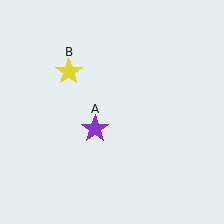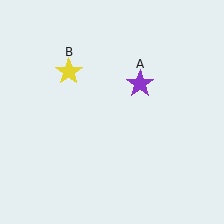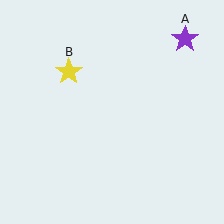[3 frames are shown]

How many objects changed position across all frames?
1 object changed position: purple star (object A).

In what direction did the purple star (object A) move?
The purple star (object A) moved up and to the right.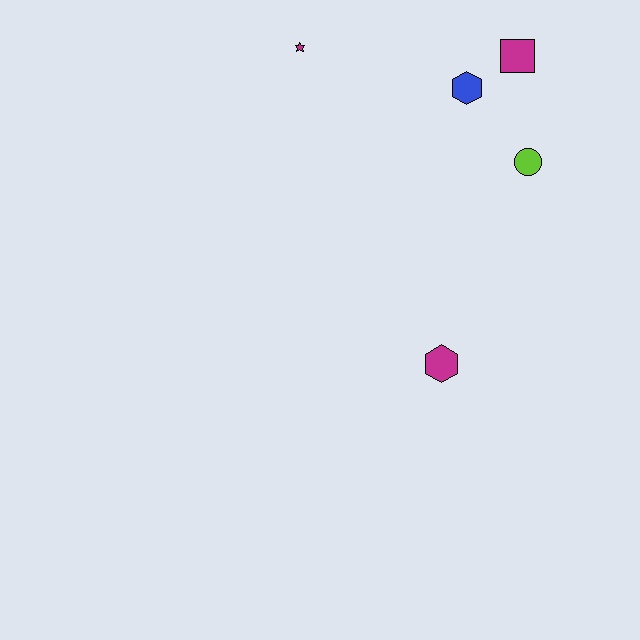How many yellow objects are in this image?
There are no yellow objects.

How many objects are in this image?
There are 5 objects.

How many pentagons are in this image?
There are no pentagons.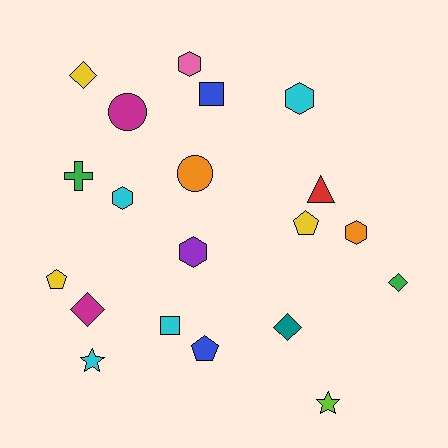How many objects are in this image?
There are 20 objects.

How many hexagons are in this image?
There are 5 hexagons.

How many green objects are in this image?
There are 2 green objects.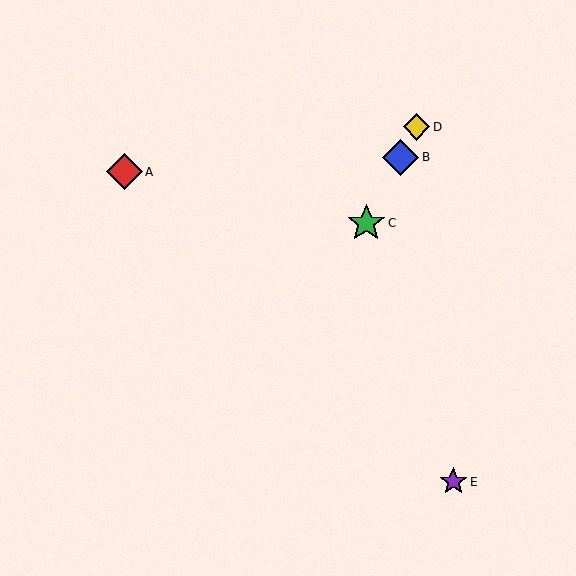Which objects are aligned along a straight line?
Objects B, C, D are aligned along a straight line.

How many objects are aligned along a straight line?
3 objects (B, C, D) are aligned along a straight line.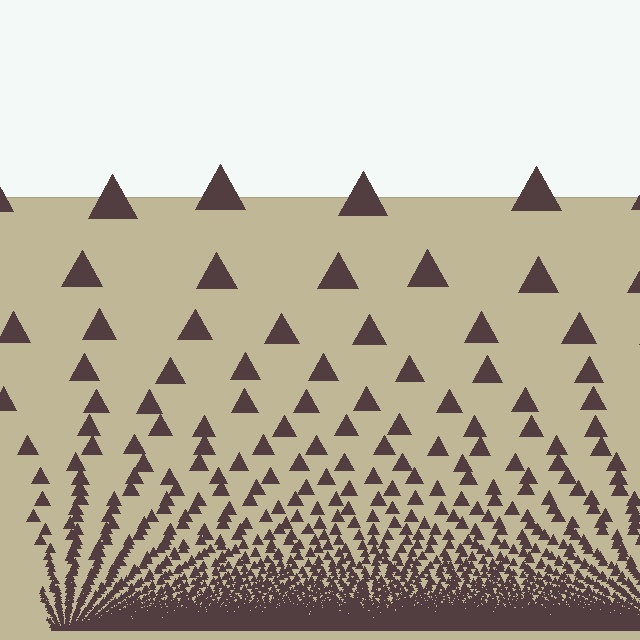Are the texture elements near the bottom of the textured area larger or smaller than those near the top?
Smaller. The gradient is inverted — elements near the bottom are smaller and denser.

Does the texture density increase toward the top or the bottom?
Density increases toward the bottom.